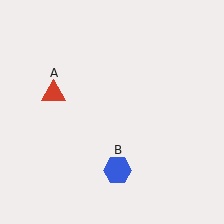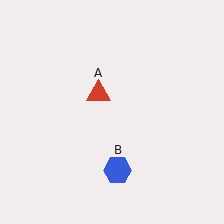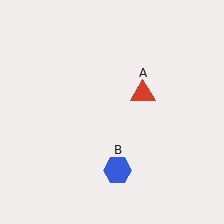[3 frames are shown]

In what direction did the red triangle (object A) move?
The red triangle (object A) moved right.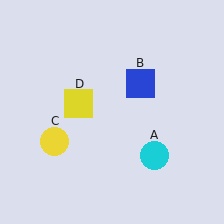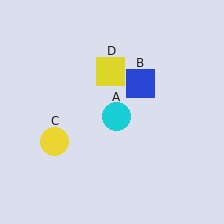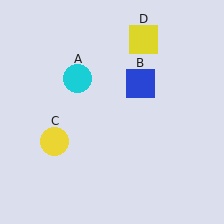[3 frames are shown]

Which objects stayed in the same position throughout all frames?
Blue square (object B) and yellow circle (object C) remained stationary.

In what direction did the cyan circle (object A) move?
The cyan circle (object A) moved up and to the left.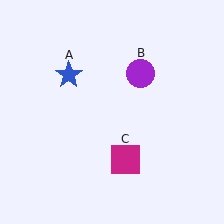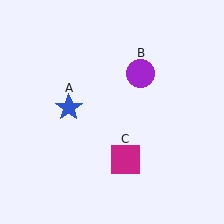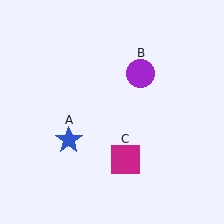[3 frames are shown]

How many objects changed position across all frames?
1 object changed position: blue star (object A).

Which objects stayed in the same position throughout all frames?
Purple circle (object B) and magenta square (object C) remained stationary.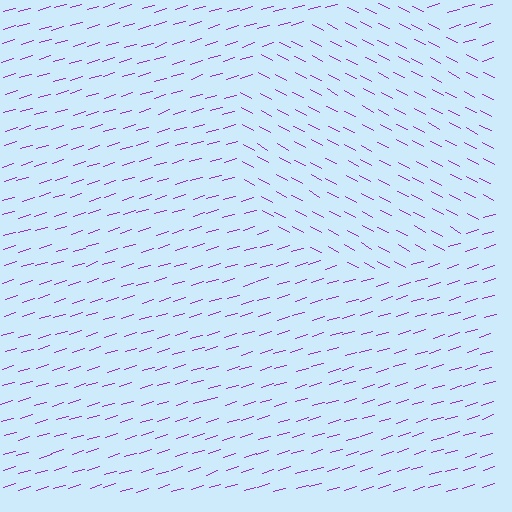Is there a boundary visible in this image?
Yes, there is a texture boundary formed by a change in line orientation.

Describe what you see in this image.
The image is filled with small purple line segments. A circle region in the image has lines oriented differently from the surrounding lines, creating a visible texture boundary.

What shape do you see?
I see a circle.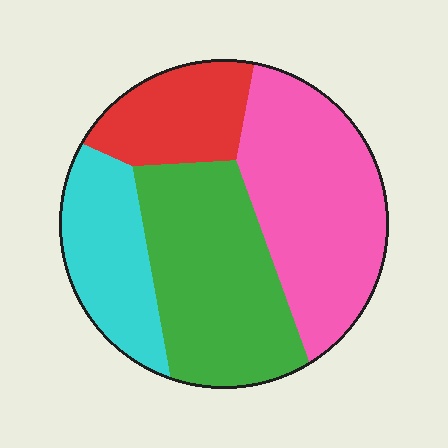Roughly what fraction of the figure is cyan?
Cyan takes up about one fifth (1/5) of the figure.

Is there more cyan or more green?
Green.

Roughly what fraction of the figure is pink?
Pink takes up between a third and a half of the figure.